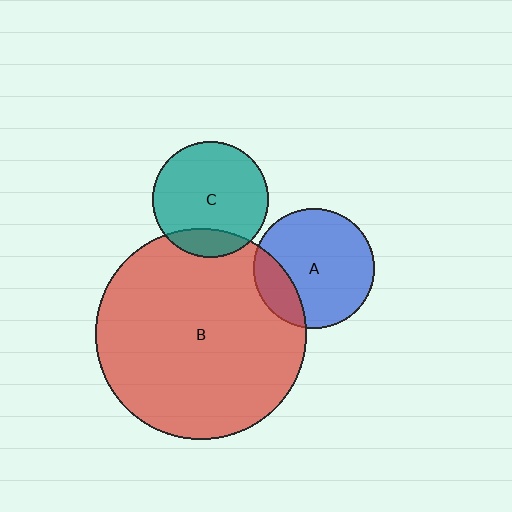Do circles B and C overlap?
Yes.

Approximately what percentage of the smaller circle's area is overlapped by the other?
Approximately 15%.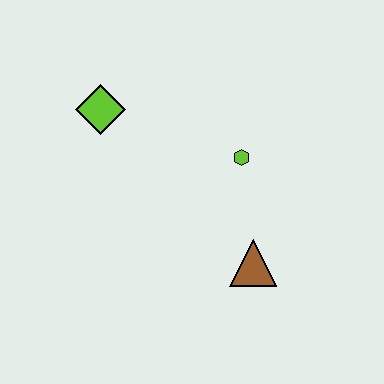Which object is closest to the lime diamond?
The lime hexagon is closest to the lime diamond.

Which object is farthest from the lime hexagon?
The lime diamond is farthest from the lime hexagon.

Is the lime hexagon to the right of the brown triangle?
No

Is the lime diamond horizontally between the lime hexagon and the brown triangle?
No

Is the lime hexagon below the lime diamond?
Yes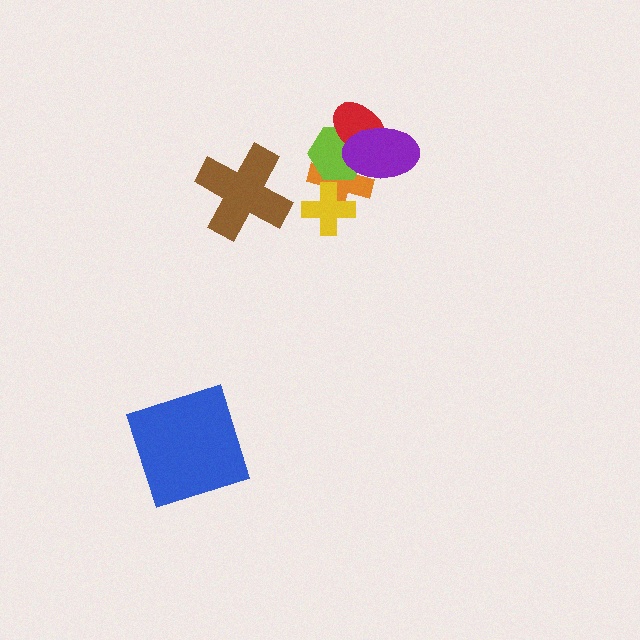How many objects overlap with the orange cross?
4 objects overlap with the orange cross.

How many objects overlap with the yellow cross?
1 object overlaps with the yellow cross.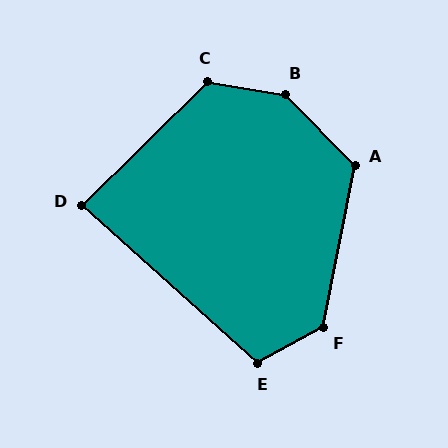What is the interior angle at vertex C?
Approximately 126 degrees (obtuse).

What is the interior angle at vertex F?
Approximately 130 degrees (obtuse).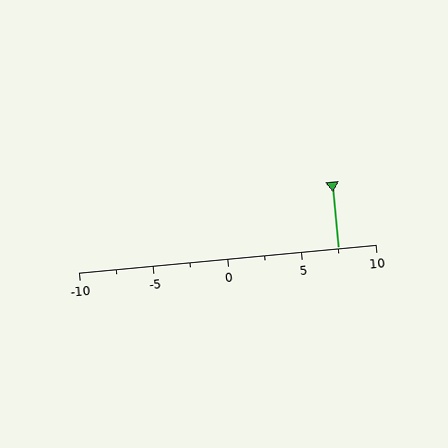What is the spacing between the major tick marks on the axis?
The major ticks are spaced 5 apart.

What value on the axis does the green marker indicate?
The marker indicates approximately 7.5.